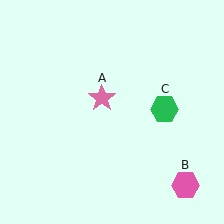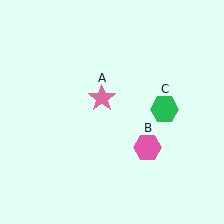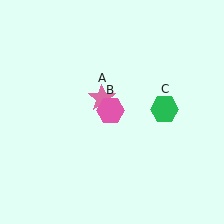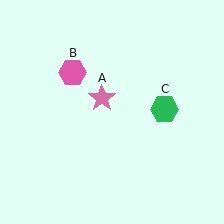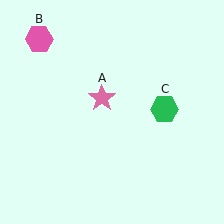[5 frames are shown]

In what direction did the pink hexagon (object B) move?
The pink hexagon (object B) moved up and to the left.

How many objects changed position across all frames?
1 object changed position: pink hexagon (object B).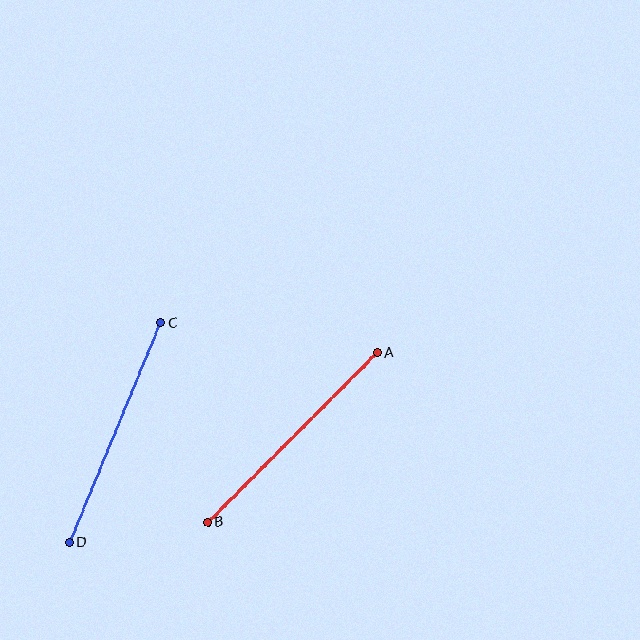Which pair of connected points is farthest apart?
Points A and B are farthest apart.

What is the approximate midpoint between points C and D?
The midpoint is at approximately (115, 433) pixels.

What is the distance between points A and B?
The distance is approximately 239 pixels.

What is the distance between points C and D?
The distance is approximately 238 pixels.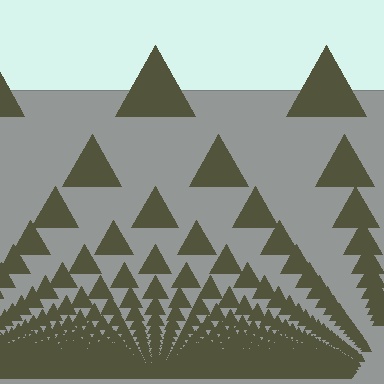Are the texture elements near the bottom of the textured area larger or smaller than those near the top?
Smaller. The gradient is inverted — elements near the bottom are smaller and denser.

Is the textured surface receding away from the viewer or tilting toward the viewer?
The surface appears to tilt toward the viewer. Texture elements get larger and sparser toward the top.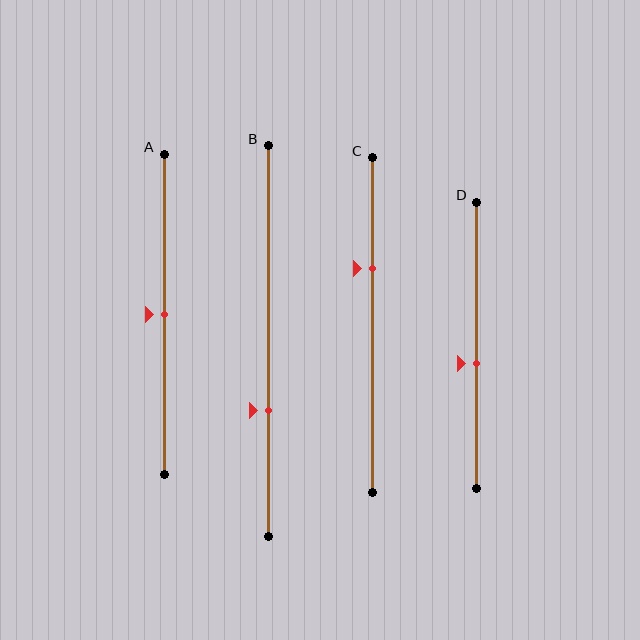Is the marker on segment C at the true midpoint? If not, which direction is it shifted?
No, the marker on segment C is shifted upward by about 17% of the segment length.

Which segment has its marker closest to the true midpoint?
Segment A has its marker closest to the true midpoint.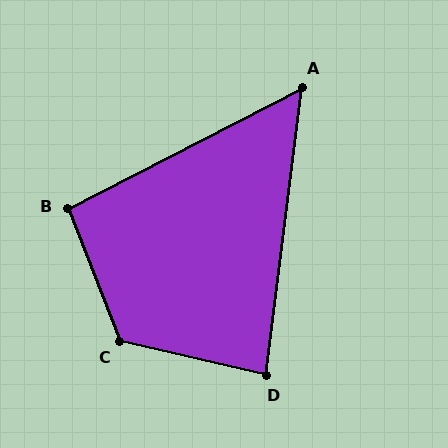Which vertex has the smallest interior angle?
A, at approximately 56 degrees.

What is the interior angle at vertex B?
Approximately 96 degrees (obtuse).